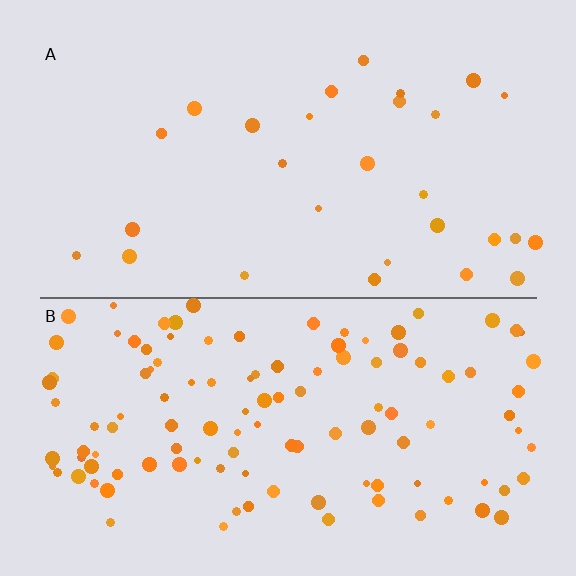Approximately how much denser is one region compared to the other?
Approximately 4.0× — region B over region A.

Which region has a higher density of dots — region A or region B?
B (the bottom).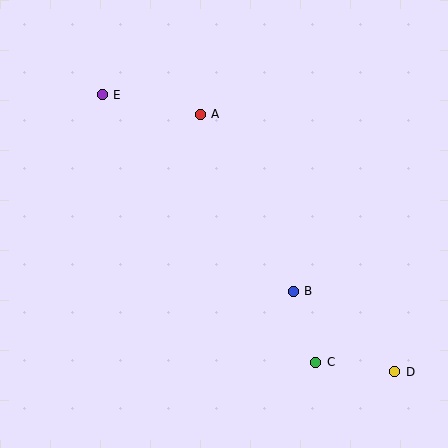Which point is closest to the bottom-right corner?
Point D is closest to the bottom-right corner.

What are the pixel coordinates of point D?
Point D is at (395, 372).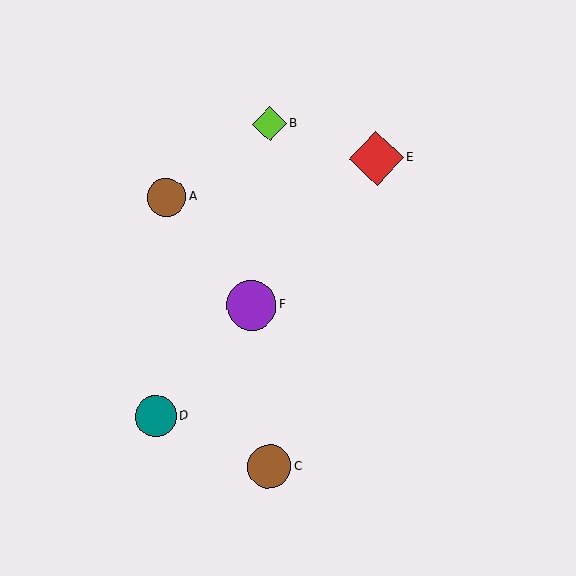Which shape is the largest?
The red diamond (labeled E) is the largest.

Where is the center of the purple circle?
The center of the purple circle is at (251, 305).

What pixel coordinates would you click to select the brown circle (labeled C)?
Click at (269, 466) to select the brown circle C.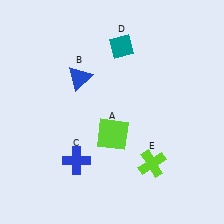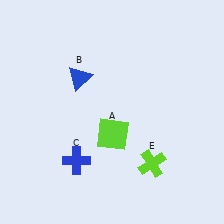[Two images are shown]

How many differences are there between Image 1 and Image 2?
There is 1 difference between the two images.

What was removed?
The teal diamond (D) was removed in Image 2.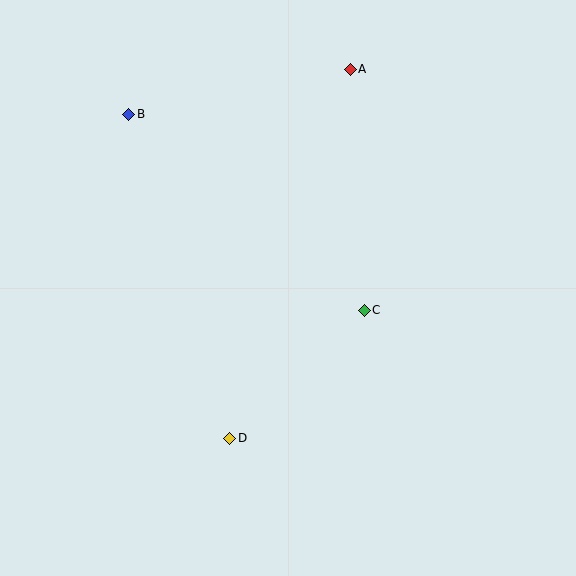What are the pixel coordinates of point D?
Point D is at (230, 438).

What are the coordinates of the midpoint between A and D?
The midpoint between A and D is at (290, 254).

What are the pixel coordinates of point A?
Point A is at (350, 69).